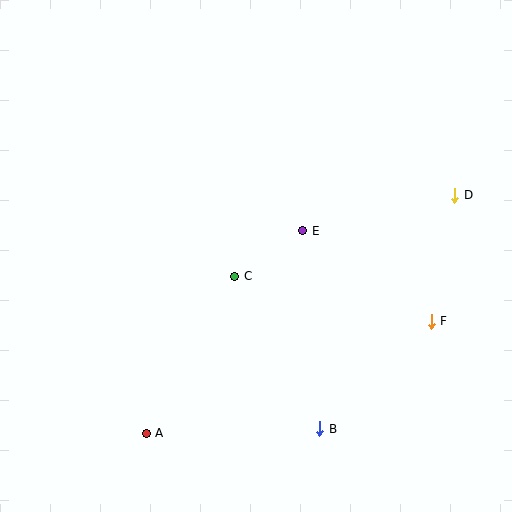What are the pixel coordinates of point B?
Point B is at (320, 429).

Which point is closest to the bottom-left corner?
Point A is closest to the bottom-left corner.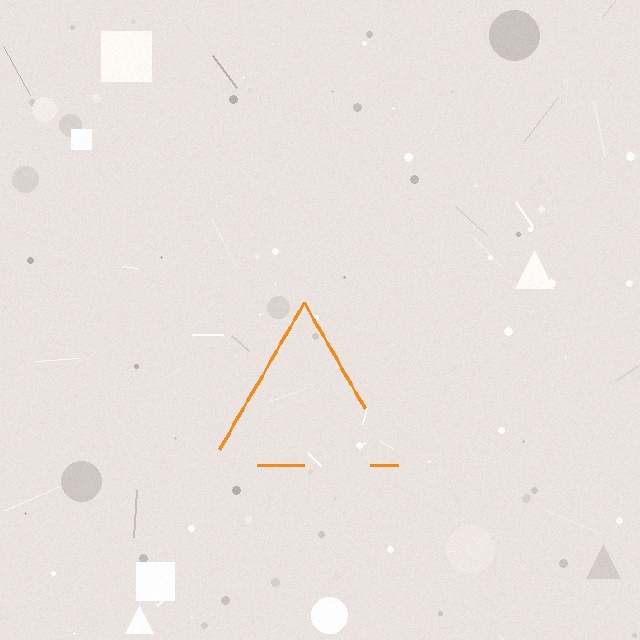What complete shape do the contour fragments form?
The contour fragments form a triangle.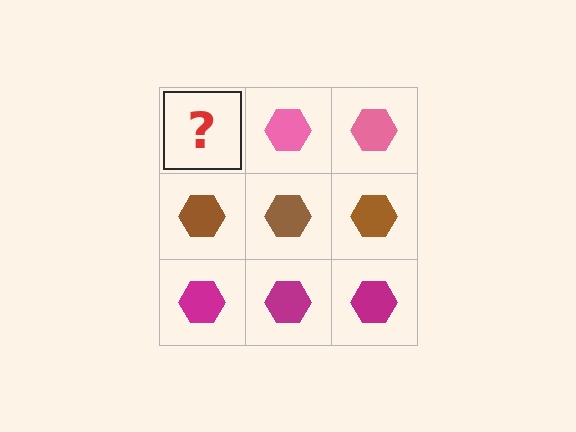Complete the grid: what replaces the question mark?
The question mark should be replaced with a pink hexagon.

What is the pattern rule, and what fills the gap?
The rule is that each row has a consistent color. The gap should be filled with a pink hexagon.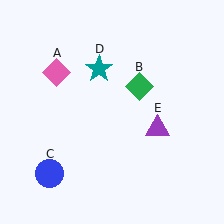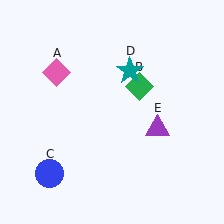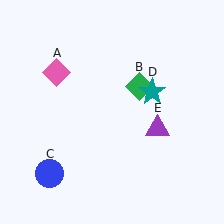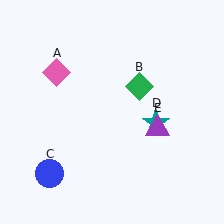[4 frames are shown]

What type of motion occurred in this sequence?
The teal star (object D) rotated clockwise around the center of the scene.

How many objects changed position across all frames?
1 object changed position: teal star (object D).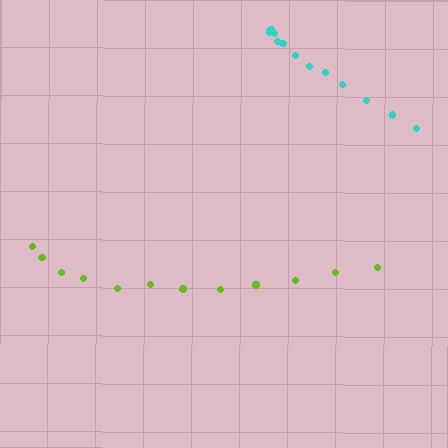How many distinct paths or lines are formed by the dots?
There are 2 distinct paths.